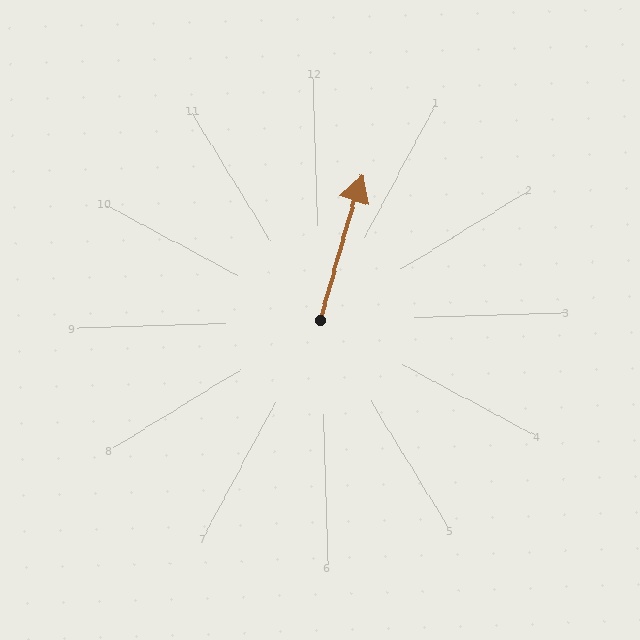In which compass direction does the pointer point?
North.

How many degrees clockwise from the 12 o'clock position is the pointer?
Approximately 18 degrees.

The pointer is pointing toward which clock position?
Roughly 1 o'clock.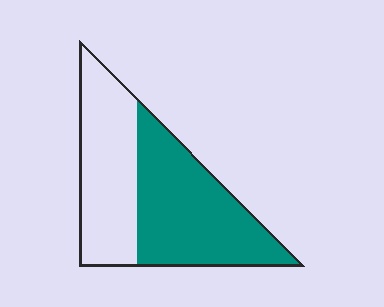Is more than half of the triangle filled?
Yes.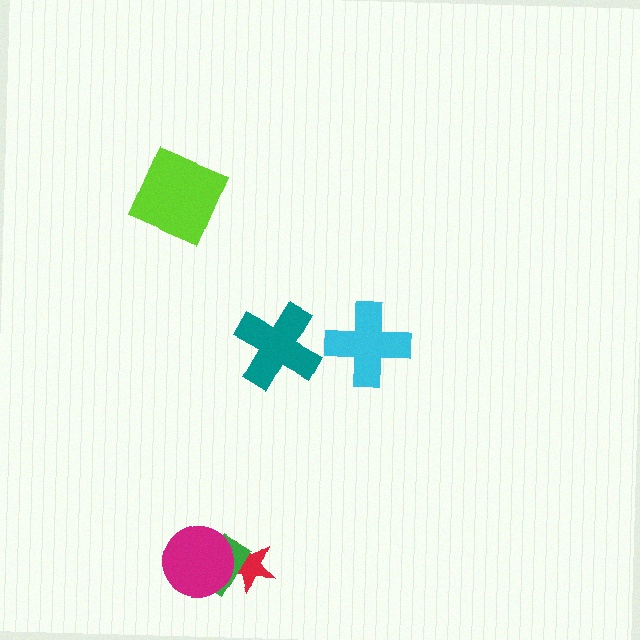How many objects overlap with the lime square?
0 objects overlap with the lime square.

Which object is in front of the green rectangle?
The magenta circle is in front of the green rectangle.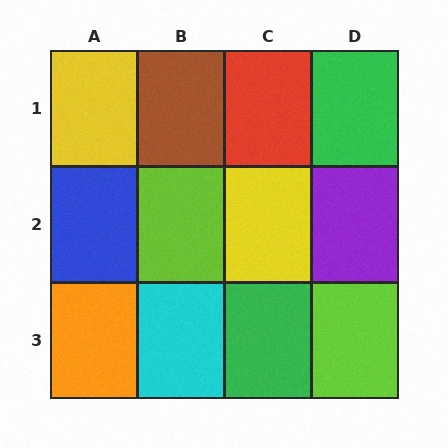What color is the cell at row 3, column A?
Orange.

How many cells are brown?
1 cell is brown.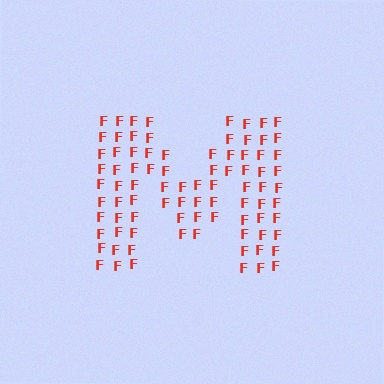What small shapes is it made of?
It is made of small letter F's.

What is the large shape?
The large shape is the letter M.